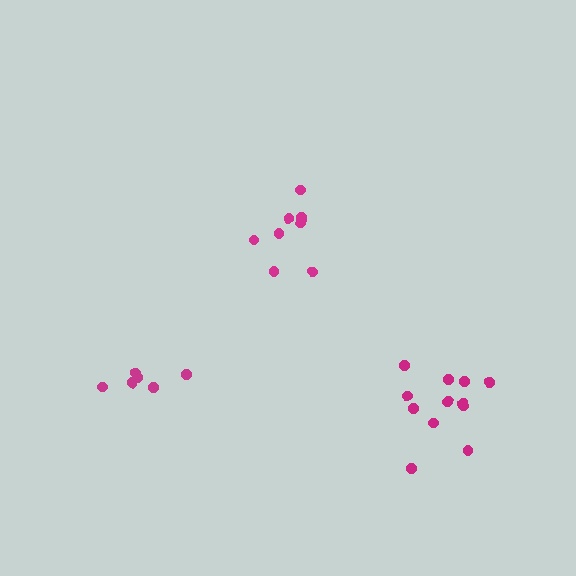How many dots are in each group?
Group 1: 6 dots, Group 2: 8 dots, Group 3: 12 dots (26 total).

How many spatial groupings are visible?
There are 3 spatial groupings.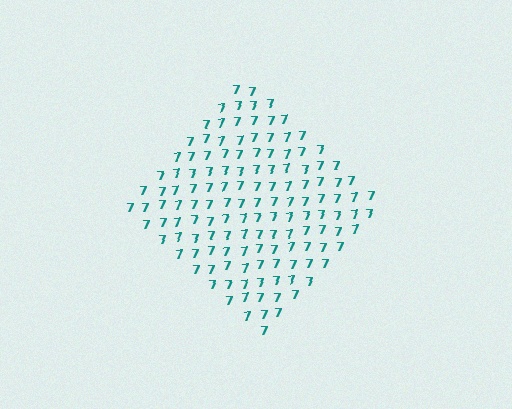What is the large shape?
The large shape is a diamond.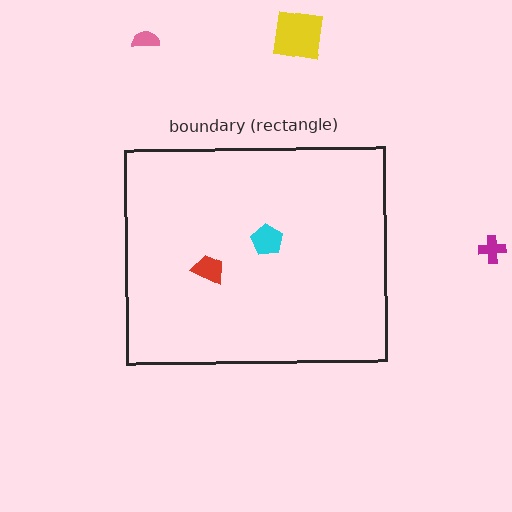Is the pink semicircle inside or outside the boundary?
Outside.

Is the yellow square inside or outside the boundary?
Outside.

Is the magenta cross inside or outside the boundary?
Outside.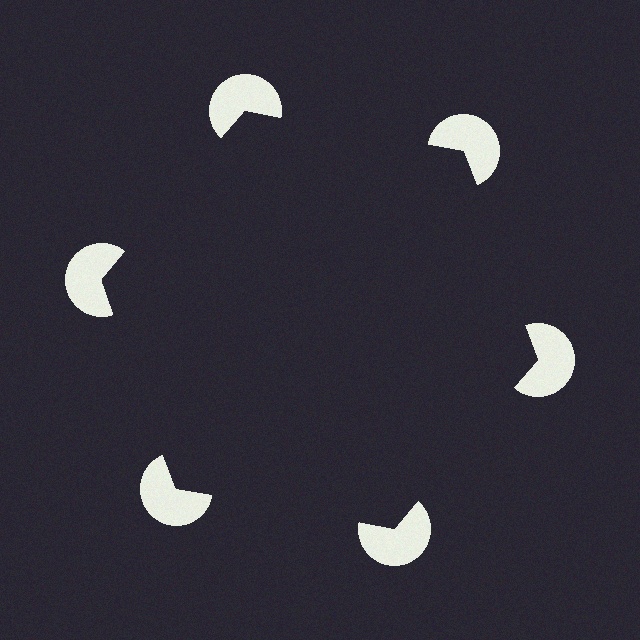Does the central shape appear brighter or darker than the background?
It typically appears slightly darker than the background, even though no actual brightness change is drawn.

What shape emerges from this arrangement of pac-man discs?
An illusory hexagon — its edges are inferred from the aligned wedge cuts in the pac-man discs, not physically drawn.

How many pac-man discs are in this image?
There are 6 — one at each vertex of the illusory hexagon.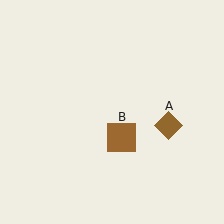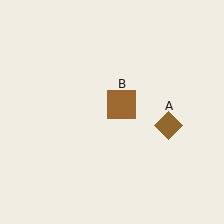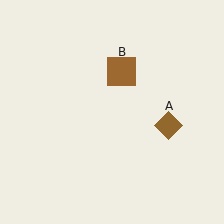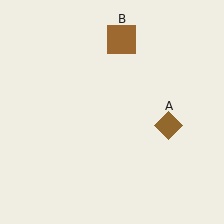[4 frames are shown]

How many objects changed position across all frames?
1 object changed position: brown square (object B).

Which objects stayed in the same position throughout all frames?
Brown diamond (object A) remained stationary.